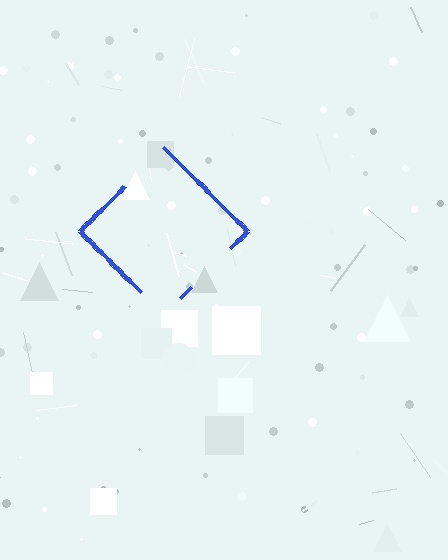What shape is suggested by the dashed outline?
The dashed outline suggests a diamond.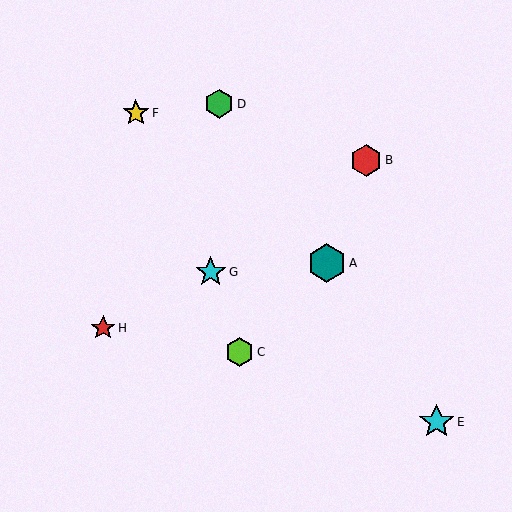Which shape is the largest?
The teal hexagon (labeled A) is the largest.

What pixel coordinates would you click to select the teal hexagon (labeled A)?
Click at (327, 263) to select the teal hexagon A.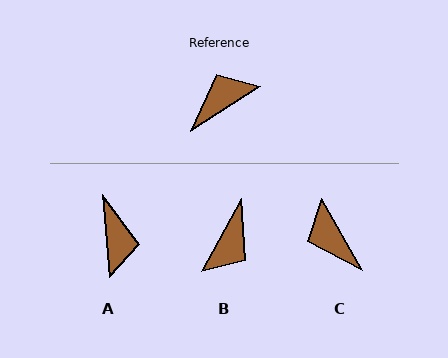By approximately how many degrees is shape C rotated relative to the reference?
Approximately 87 degrees counter-clockwise.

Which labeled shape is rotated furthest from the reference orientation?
B, about 151 degrees away.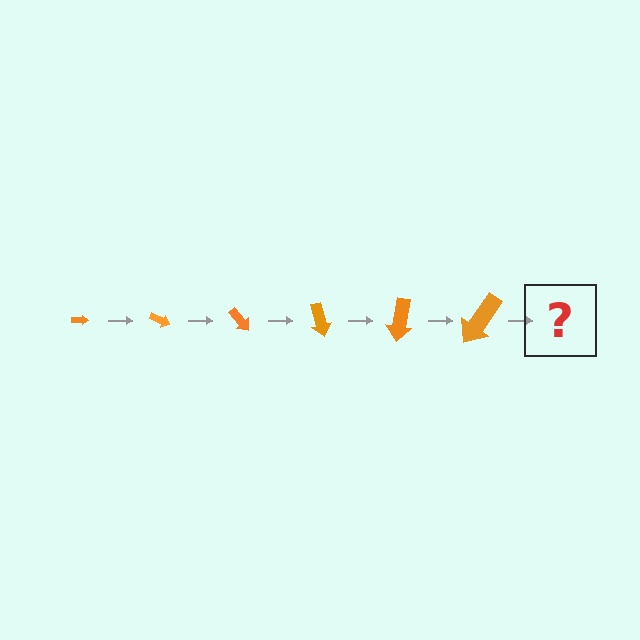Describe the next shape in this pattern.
It should be an arrow, larger than the previous one and rotated 150 degrees from the start.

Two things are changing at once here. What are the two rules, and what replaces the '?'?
The two rules are that the arrow grows larger each step and it rotates 25 degrees each step. The '?' should be an arrow, larger than the previous one and rotated 150 degrees from the start.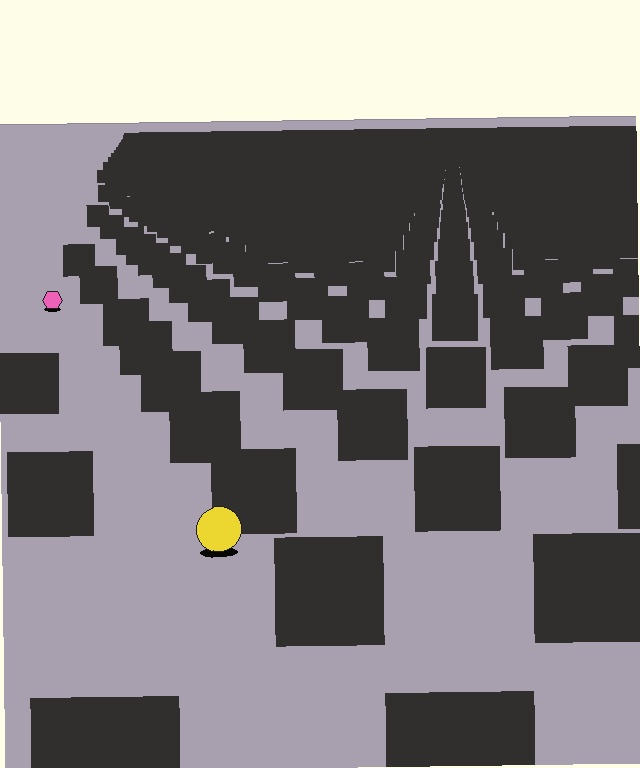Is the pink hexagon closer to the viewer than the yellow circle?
No. The yellow circle is closer — you can tell from the texture gradient: the ground texture is coarser near it.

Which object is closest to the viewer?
The yellow circle is closest. The texture marks near it are larger and more spread out.